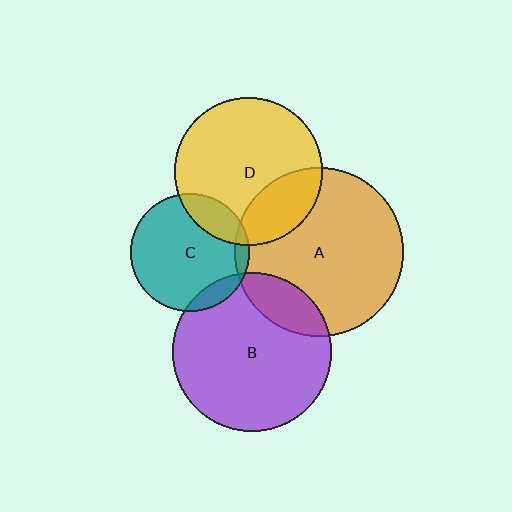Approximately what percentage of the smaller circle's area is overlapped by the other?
Approximately 25%.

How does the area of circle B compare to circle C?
Approximately 1.8 times.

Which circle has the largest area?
Circle A (orange).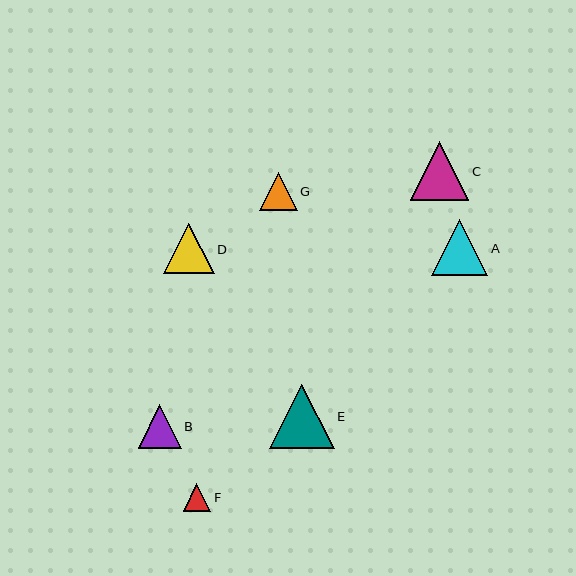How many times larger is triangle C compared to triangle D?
Triangle C is approximately 1.2 times the size of triangle D.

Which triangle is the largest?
Triangle E is the largest with a size of approximately 65 pixels.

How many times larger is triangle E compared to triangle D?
Triangle E is approximately 1.3 times the size of triangle D.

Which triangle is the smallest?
Triangle F is the smallest with a size of approximately 27 pixels.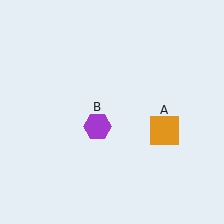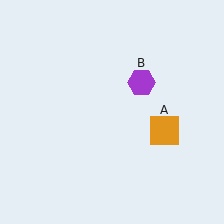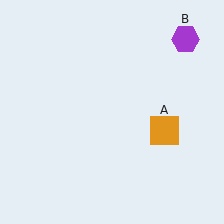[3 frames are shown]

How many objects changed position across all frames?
1 object changed position: purple hexagon (object B).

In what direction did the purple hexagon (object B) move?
The purple hexagon (object B) moved up and to the right.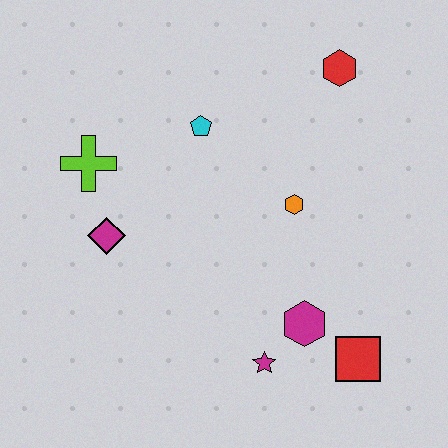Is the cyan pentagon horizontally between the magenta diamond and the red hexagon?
Yes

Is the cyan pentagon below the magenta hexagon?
No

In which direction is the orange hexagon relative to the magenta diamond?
The orange hexagon is to the right of the magenta diamond.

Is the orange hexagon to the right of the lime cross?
Yes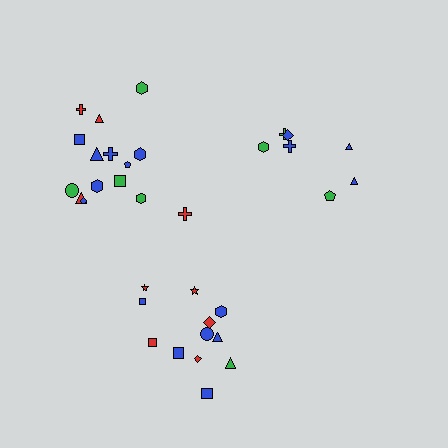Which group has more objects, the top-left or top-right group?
The top-left group.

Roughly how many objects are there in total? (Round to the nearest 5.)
Roughly 35 objects in total.